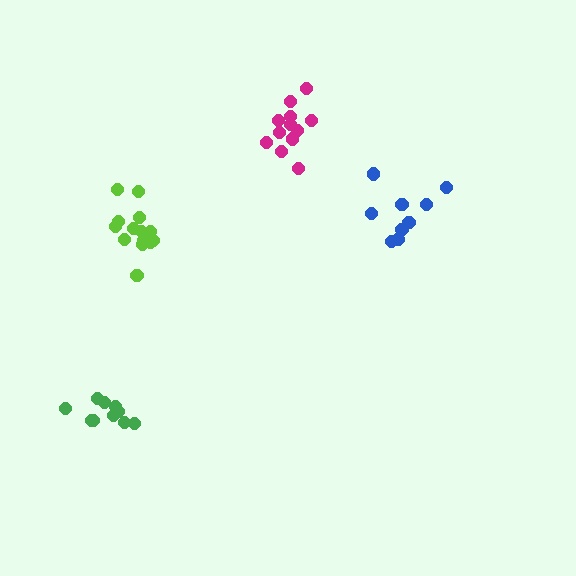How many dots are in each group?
Group 1: 14 dots, Group 2: 9 dots, Group 3: 12 dots, Group 4: 10 dots (45 total).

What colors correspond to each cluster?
The clusters are colored: lime, blue, magenta, green.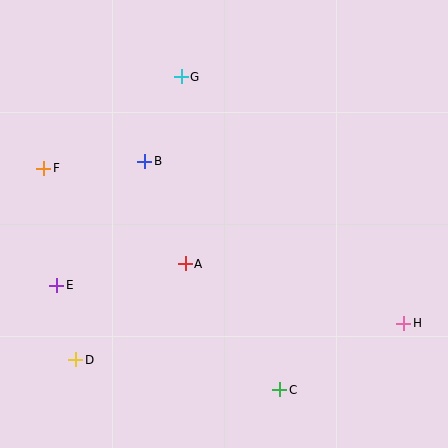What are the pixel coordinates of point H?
Point H is at (404, 323).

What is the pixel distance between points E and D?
The distance between E and D is 77 pixels.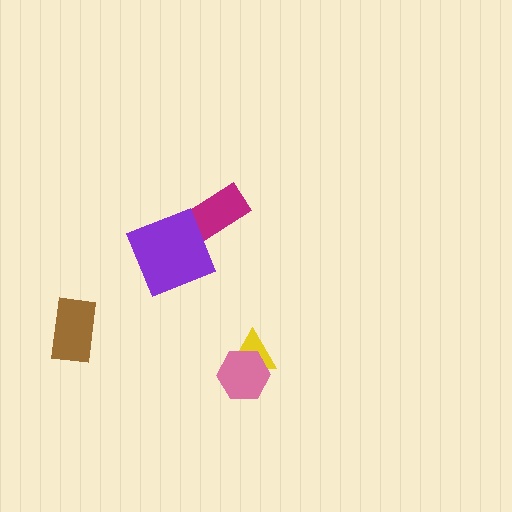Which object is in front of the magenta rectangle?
The purple diamond is in front of the magenta rectangle.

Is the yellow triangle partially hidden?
Yes, it is partially covered by another shape.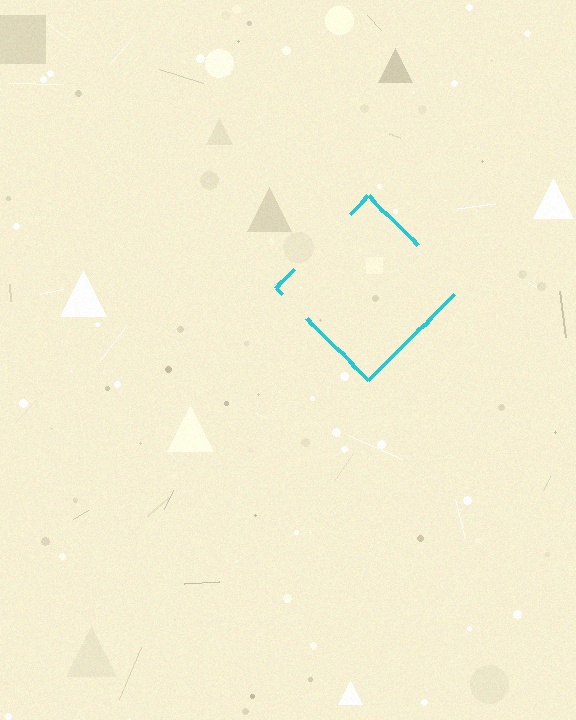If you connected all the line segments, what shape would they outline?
They would outline a diamond.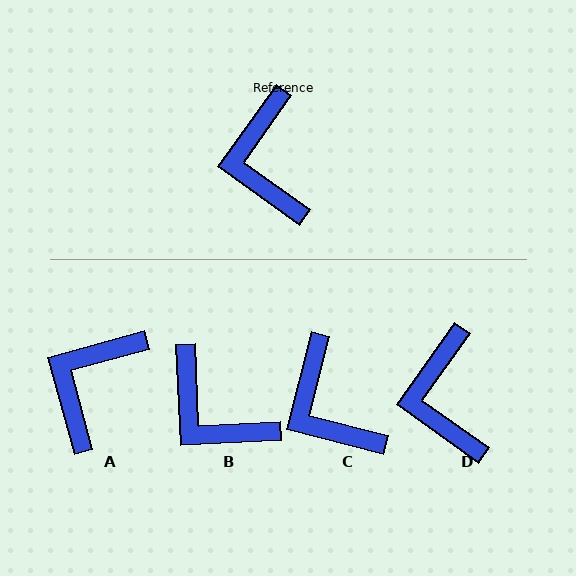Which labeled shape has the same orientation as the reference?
D.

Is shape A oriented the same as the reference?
No, it is off by about 39 degrees.